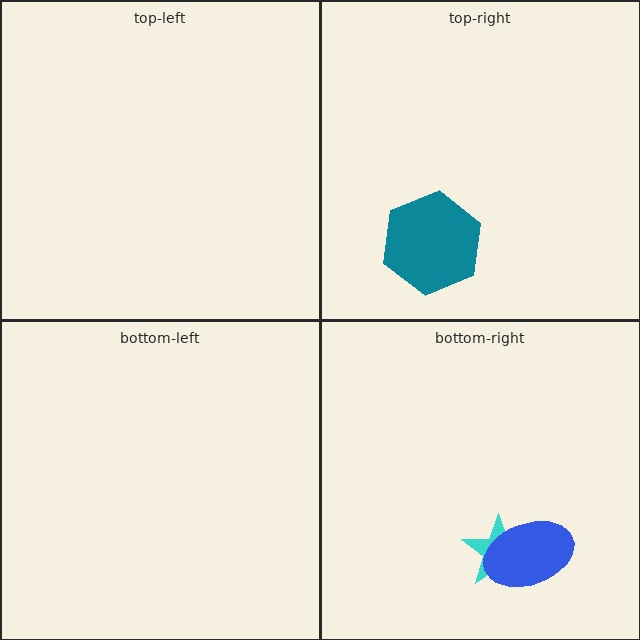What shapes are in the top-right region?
The teal hexagon.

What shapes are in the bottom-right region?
The cyan star, the blue ellipse.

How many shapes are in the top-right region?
1.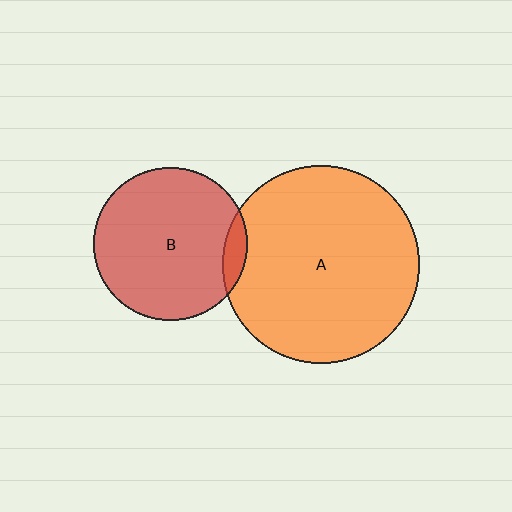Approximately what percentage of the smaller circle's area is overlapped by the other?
Approximately 10%.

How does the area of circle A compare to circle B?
Approximately 1.7 times.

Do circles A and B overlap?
Yes.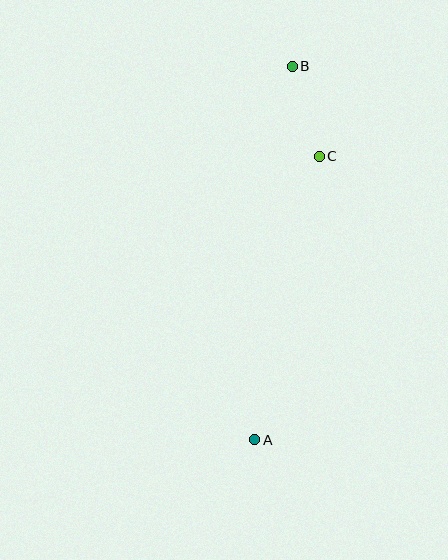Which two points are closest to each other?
Points B and C are closest to each other.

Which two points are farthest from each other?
Points A and B are farthest from each other.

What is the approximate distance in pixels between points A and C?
The distance between A and C is approximately 291 pixels.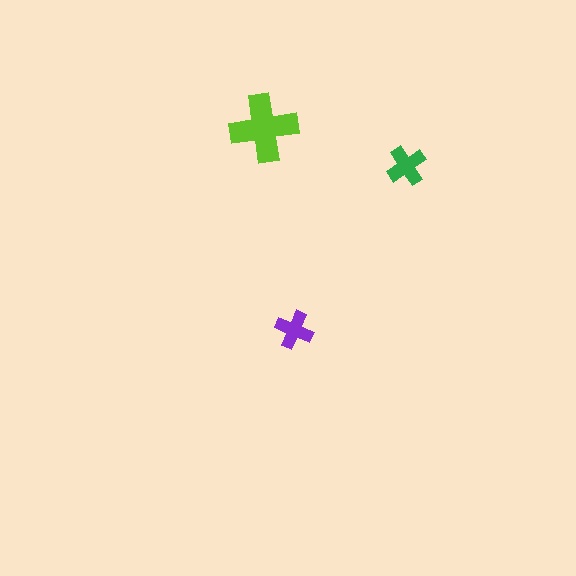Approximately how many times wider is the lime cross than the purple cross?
About 2 times wider.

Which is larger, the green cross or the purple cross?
The green one.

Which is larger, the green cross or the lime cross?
The lime one.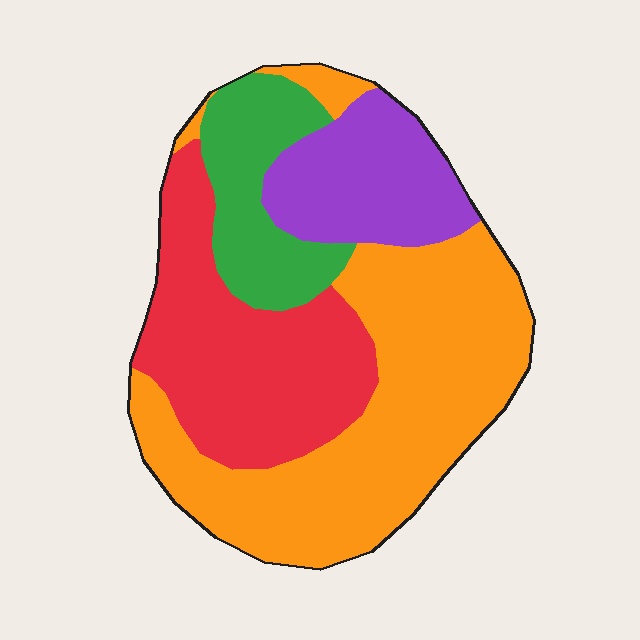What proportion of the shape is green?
Green covers roughly 15% of the shape.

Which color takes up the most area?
Orange, at roughly 45%.